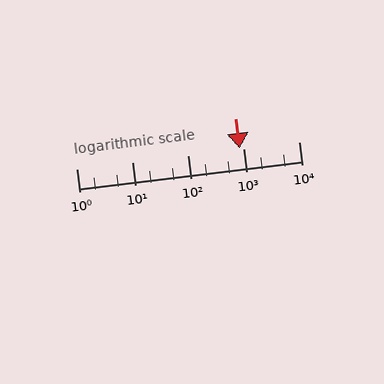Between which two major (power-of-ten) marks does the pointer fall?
The pointer is between 100 and 1000.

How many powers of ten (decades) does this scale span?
The scale spans 4 decades, from 1 to 10000.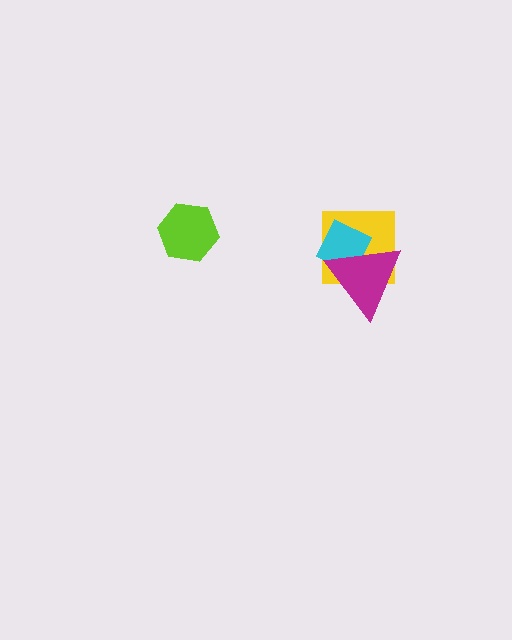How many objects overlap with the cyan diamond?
2 objects overlap with the cyan diamond.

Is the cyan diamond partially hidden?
Yes, it is partially covered by another shape.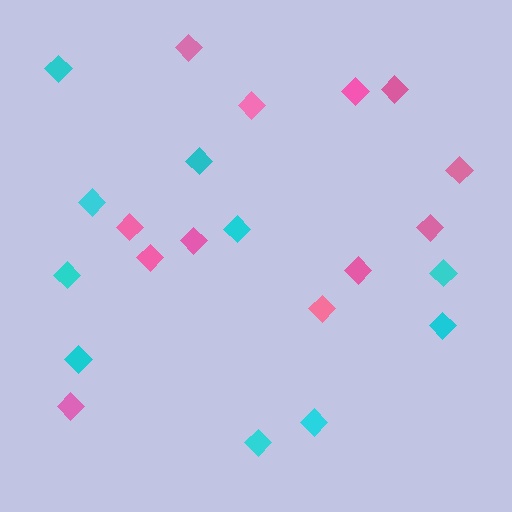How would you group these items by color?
There are 2 groups: one group of cyan diamonds (10) and one group of pink diamonds (12).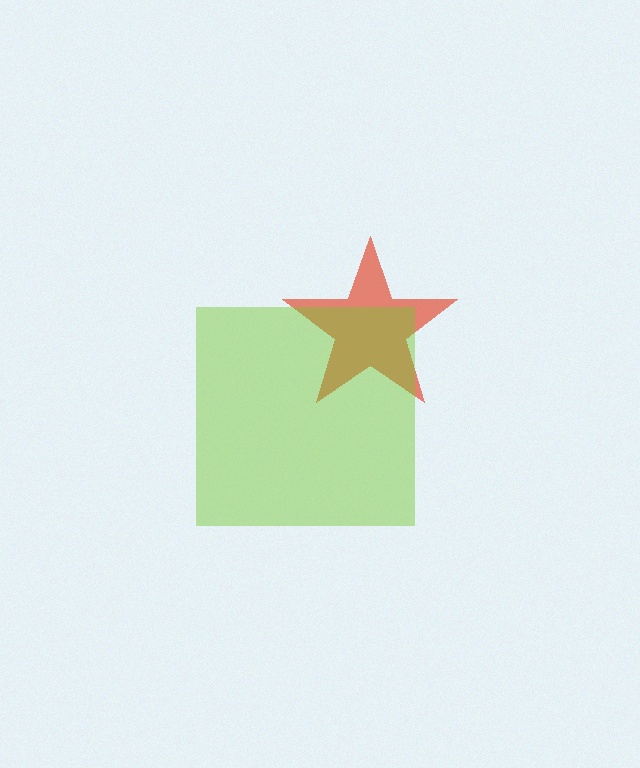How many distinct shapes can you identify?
There are 2 distinct shapes: a red star, a lime square.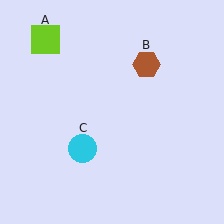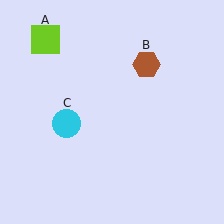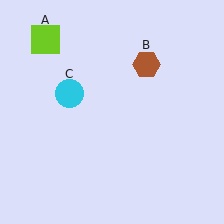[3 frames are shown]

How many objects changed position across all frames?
1 object changed position: cyan circle (object C).